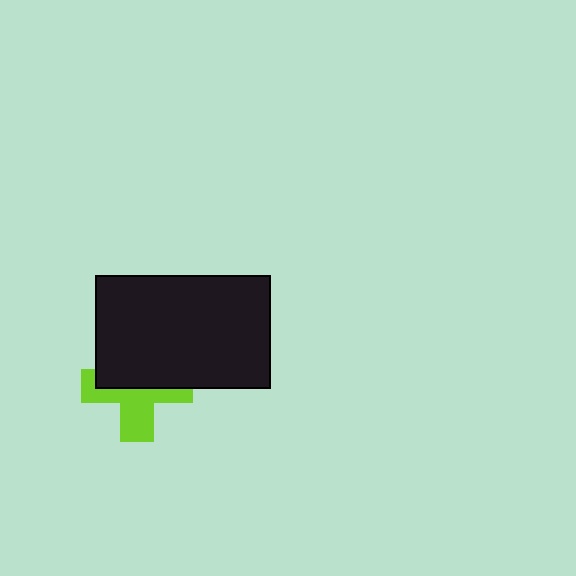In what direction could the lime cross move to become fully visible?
The lime cross could move down. That would shift it out from behind the black rectangle entirely.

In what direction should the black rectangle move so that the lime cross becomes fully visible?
The black rectangle should move up. That is the shortest direction to clear the overlap and leave the lime cross fully visible.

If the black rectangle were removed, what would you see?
You would see the complete lime cross.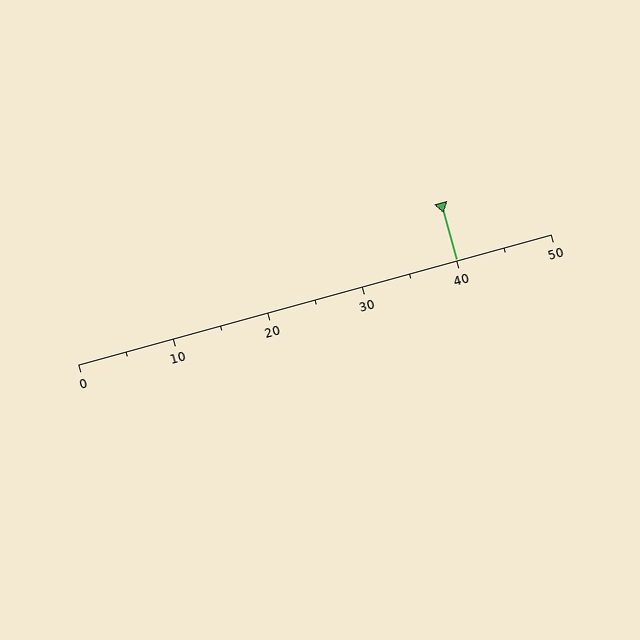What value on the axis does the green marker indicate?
The marker indicates approximately 40.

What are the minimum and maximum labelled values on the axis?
The axis runs from 0 to 50.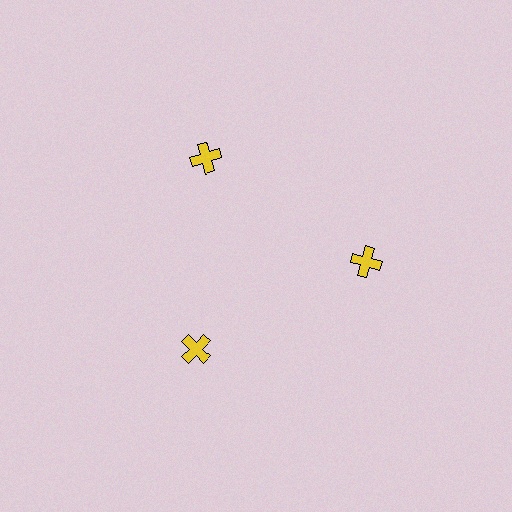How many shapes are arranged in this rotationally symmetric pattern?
There are 3 shapes, arranged in 3 groups of 1.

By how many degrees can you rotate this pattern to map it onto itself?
The pattern maps onto itself every 120 degrees of rotation.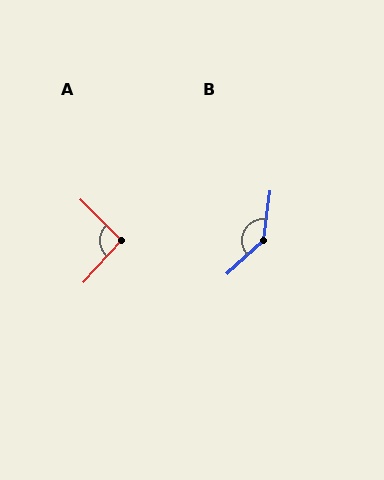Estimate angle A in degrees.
Approximately 93 degrees.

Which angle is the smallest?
A, at approximately 93 degrees.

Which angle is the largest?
B, at approximately 140 degrees.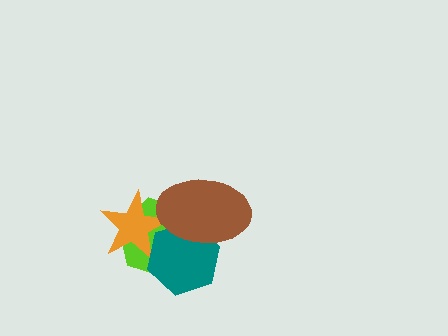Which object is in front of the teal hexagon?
The brown ellipse is in front of the teal hexagon.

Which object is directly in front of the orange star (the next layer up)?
The teal hexagon is directly in front of the orange star.